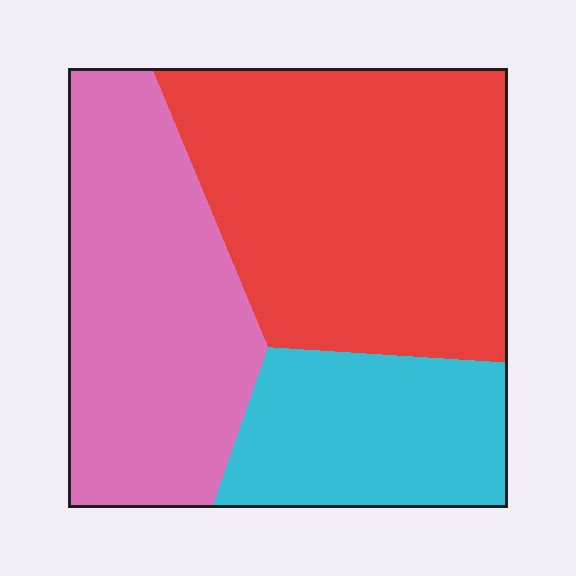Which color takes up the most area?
Red, at roughly 45%.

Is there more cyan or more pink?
Pink.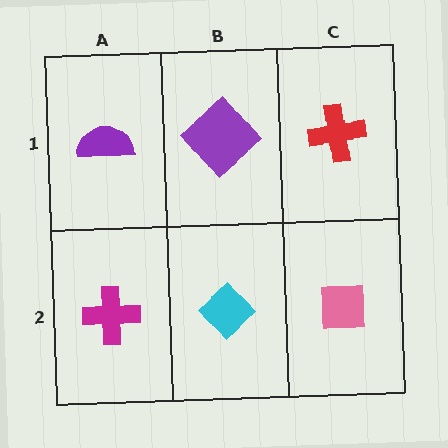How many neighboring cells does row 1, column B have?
3.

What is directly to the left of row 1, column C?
A purple diamond.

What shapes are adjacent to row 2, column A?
A purple semicircle (row 1, column A), a cyan diamond (row 2, column B).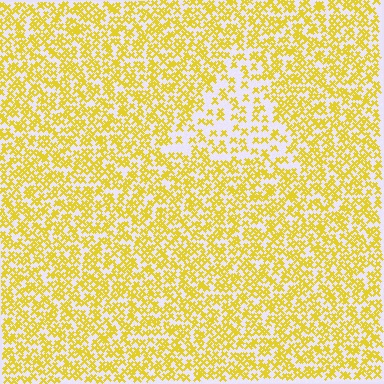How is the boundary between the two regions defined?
The boundary is defined by a change in element density (approximately 2.0x ratio). All elements are the same color, size, and shape.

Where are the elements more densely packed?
The elements are more densely packed outside the triangle boundary.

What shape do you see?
I see a triangle.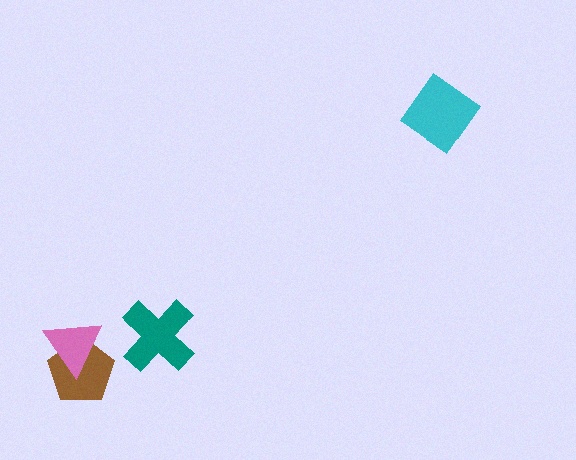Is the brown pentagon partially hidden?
Yes, it is partially covered by another shape.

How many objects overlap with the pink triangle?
1 object overlaps with the pink triangle.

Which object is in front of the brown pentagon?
The pink triangle is in front of the brown pentagon.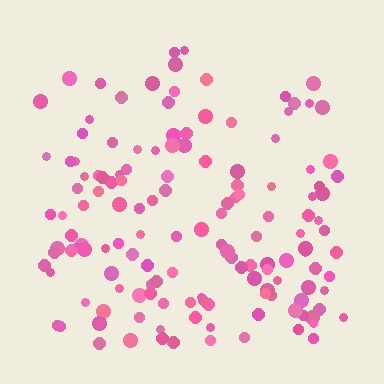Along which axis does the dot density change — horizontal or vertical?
Vertical.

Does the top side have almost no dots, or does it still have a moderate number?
Still a moderate number, just noticeably fewer than the bottom.